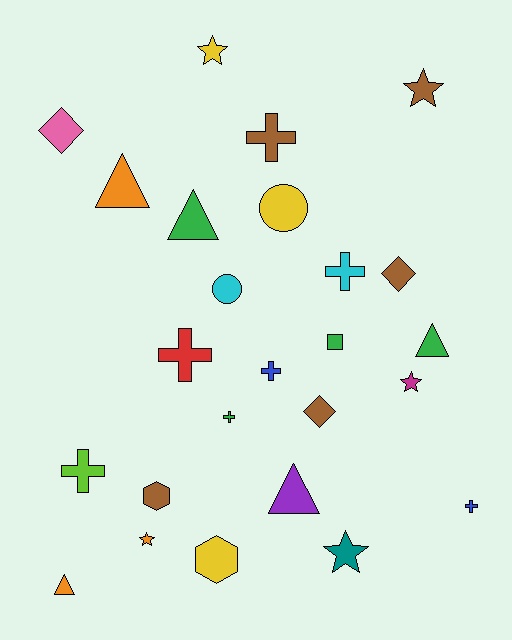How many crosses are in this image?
There are 7 crosses.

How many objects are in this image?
There are 25 objects.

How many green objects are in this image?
There are 4 green objects.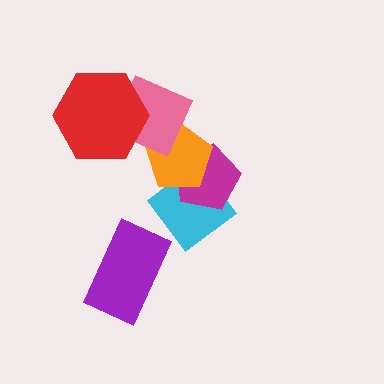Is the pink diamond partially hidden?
Yes, it is partially covered by another shape.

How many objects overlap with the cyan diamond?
2 objects overlap with the cyan diamond.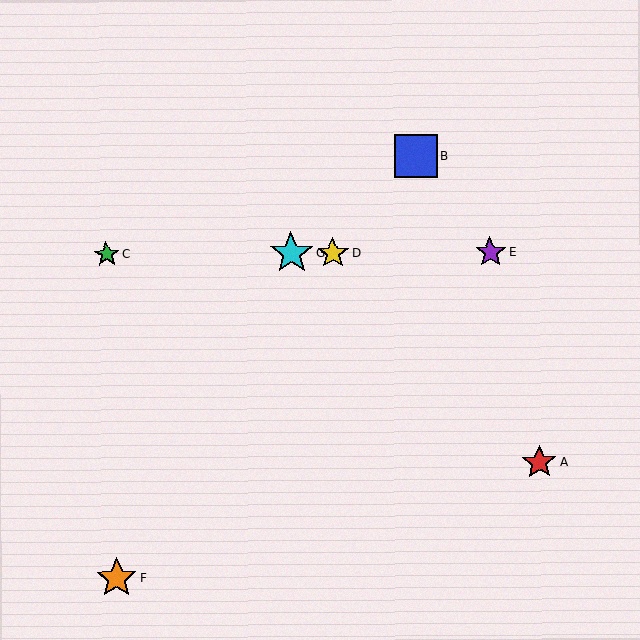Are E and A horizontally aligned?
No, E is at y≈252 and A is at y≈462.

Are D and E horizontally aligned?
Yes, both are at y≈253.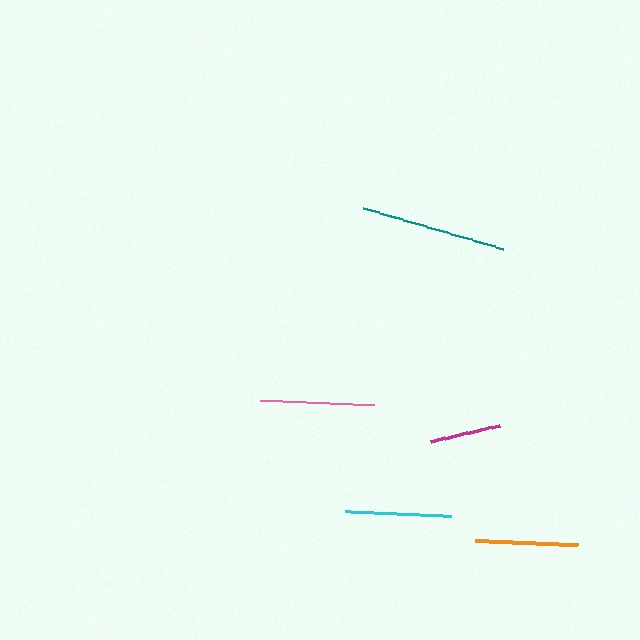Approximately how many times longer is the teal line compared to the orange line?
The teal line is approximately 1.4 times the length of the orange line.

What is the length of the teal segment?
The teal segment is approximately 146 pixels long.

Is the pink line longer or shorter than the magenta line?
The pink line is longer than the magenta line.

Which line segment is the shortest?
The magenta line is the shortest at approximately 70 pixels.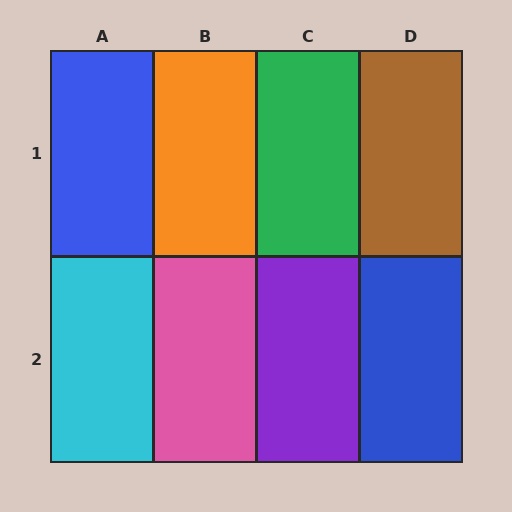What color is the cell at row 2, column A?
Cyan.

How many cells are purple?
1 cell is purple.